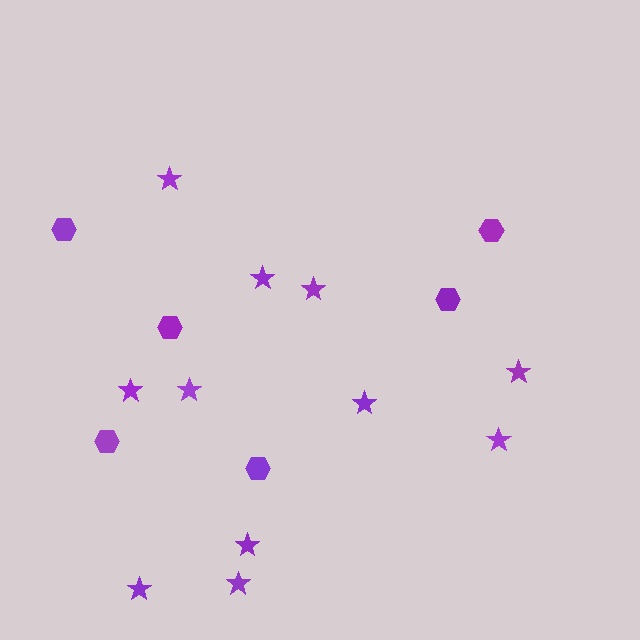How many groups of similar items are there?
There are 2 groups: one group of stars (11) and one group of hexagons (6).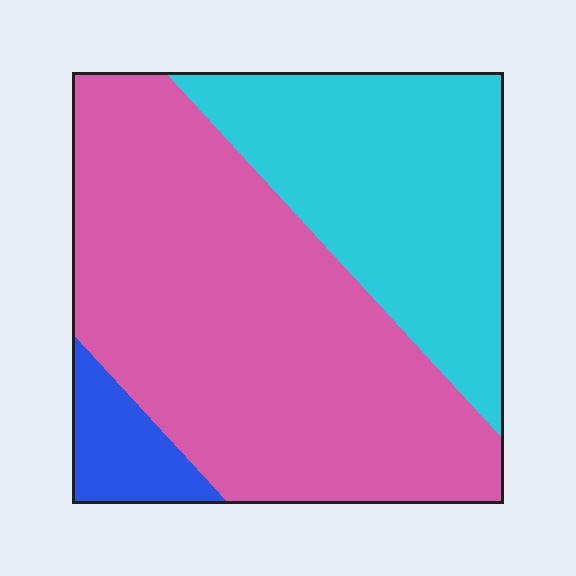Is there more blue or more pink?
Pink.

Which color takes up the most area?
Pink, at roughly 60%.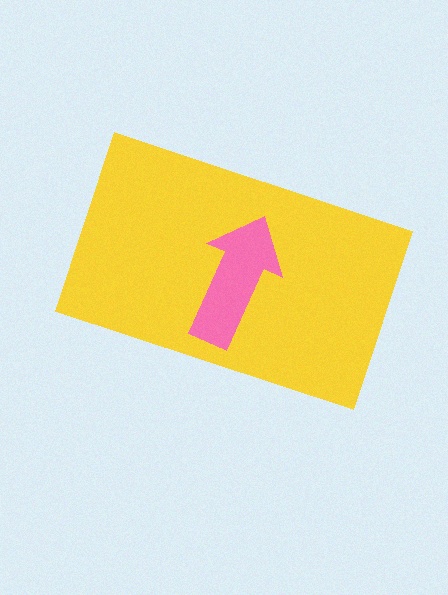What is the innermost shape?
The pink arrow.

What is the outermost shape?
The yellow rectangle.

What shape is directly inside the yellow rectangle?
The pink arrow.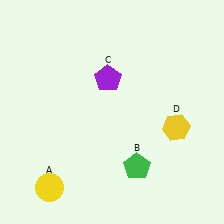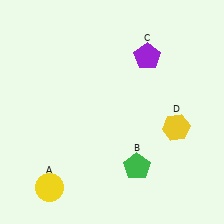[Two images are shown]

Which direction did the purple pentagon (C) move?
The purple pentagon (C) moved right.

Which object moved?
The purple pentagon (C) moved right.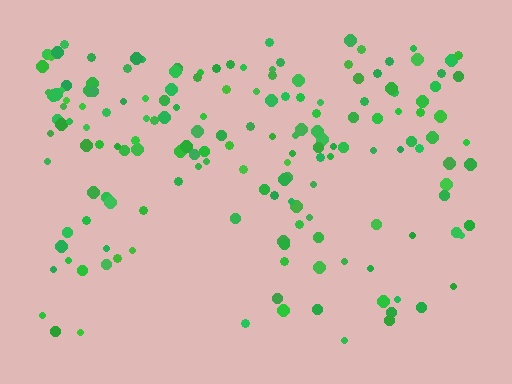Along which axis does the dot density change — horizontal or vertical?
Vertical.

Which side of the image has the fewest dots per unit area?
The bottom.